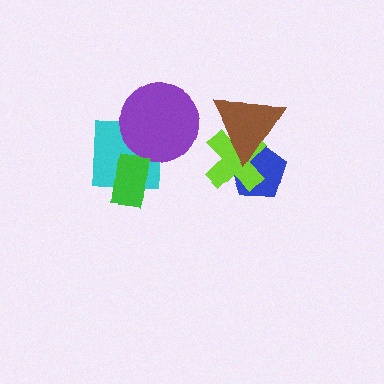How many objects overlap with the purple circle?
1 object overlaps with the purple circle.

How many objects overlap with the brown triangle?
2 objects overlap with the brown triangle.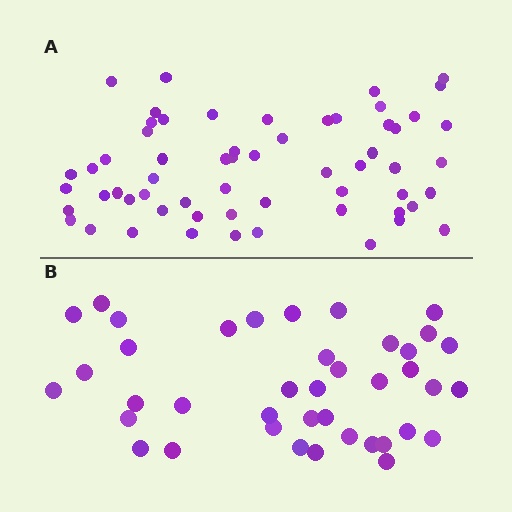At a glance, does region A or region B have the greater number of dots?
Region A (the top region) has more dots.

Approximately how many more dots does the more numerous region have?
Region A has approximately 20 more dots than region B.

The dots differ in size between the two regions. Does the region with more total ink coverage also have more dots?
No. Region B has more total ink coverage because its dots are larger, but region A actually contains more individual dots. Total area can be misleading — the number of items is what matters here.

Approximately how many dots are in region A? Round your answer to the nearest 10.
About 60 dots.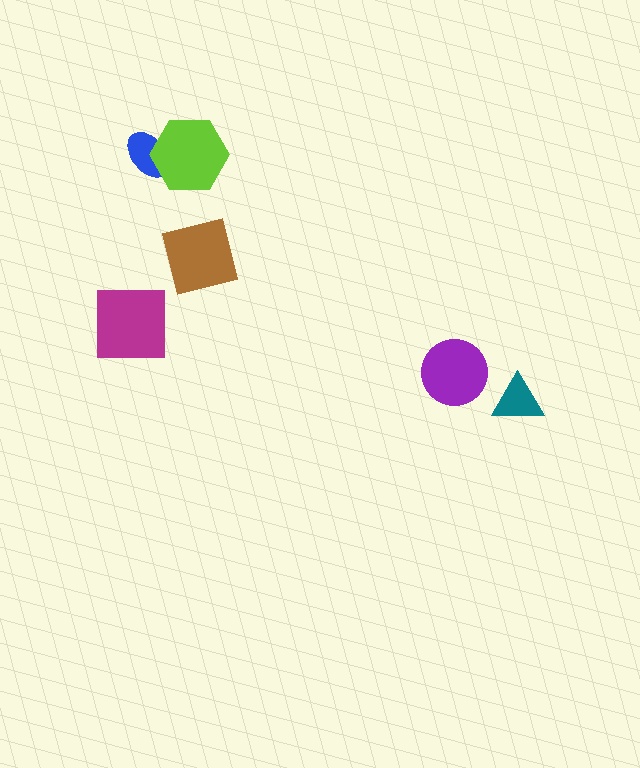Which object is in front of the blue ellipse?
The lime hexagon is in front of the blue ellipse.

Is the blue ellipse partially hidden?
Yes, it is partially covered by another shape.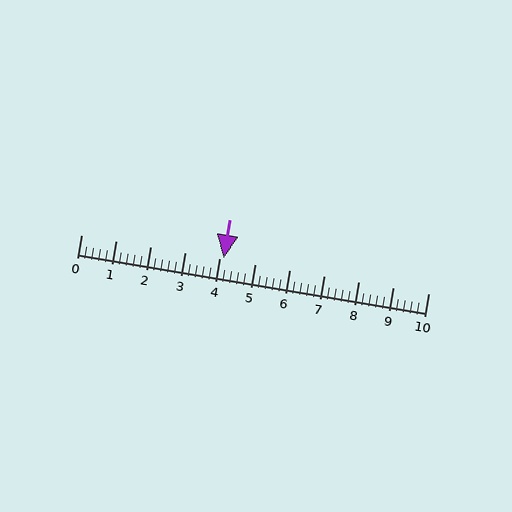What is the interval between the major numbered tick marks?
The major tick marks are spaced 1 units apart.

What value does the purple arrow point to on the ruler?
The purple arrow points to approximately 4.1.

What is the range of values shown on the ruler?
The ruler shows values from 0 to 10.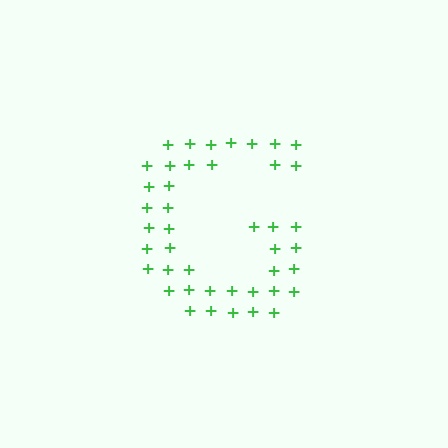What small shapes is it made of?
It is made of small plus signs.